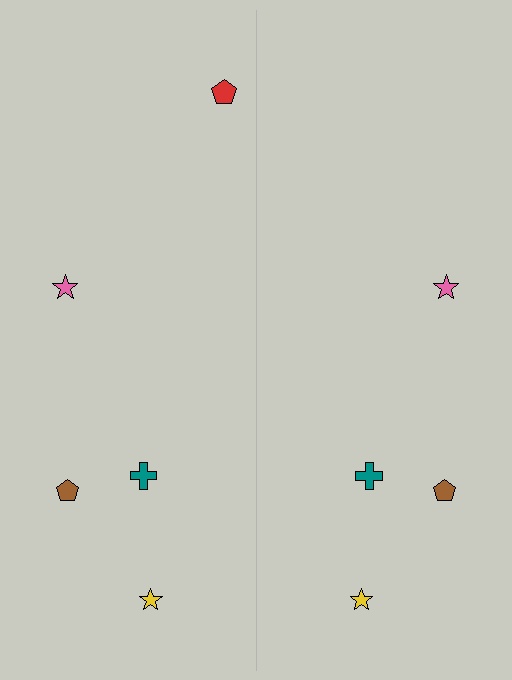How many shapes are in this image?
There are 9 shapes in this image.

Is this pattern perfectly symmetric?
No, the pattern is not perfectly symmetric. A red pentagon is missing from the right side.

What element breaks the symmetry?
A red pentagon is missing from the right side.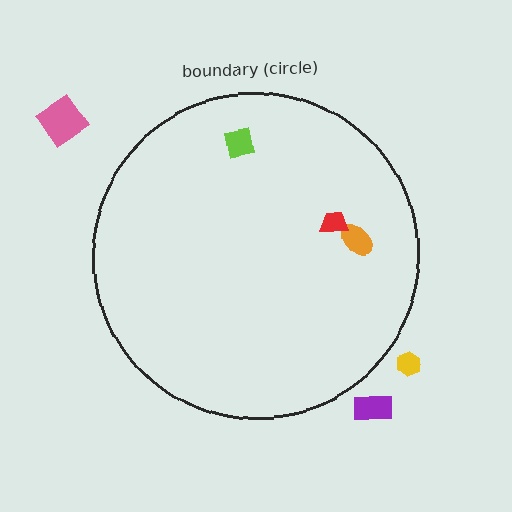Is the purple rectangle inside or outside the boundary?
Outside.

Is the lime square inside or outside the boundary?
Inside.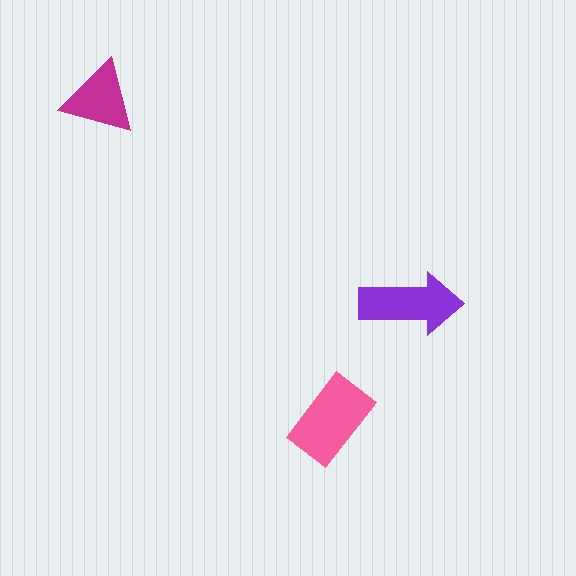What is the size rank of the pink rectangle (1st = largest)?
1st.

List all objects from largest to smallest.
The pink rectangle, the purple arrow, the magenta triangle.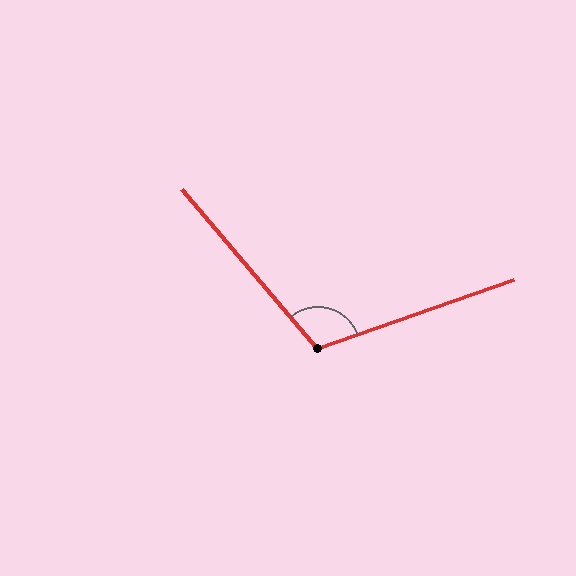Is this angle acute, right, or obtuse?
It is obtuse.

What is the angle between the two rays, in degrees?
Approximately 111 degrees.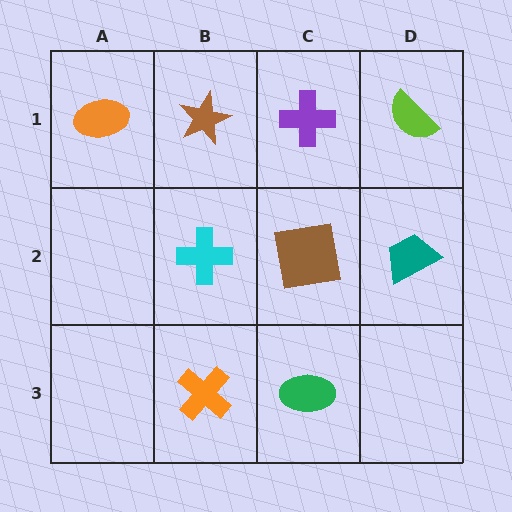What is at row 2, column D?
A teal trapezoid.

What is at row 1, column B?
A brown star.